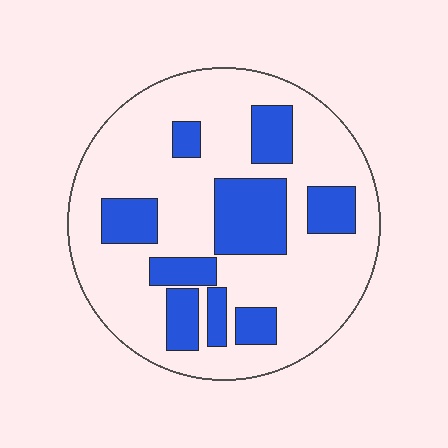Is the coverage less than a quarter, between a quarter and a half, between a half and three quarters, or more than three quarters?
Between a quarter and a half.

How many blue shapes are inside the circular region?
9.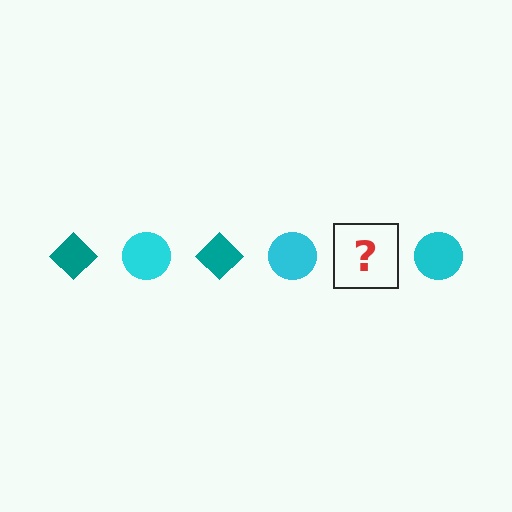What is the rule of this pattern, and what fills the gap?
The rule is that the pattern alternates between teal diamond and cyan circle. The gap should be filled with a teal diamond.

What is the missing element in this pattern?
The missing element is a teal diamond.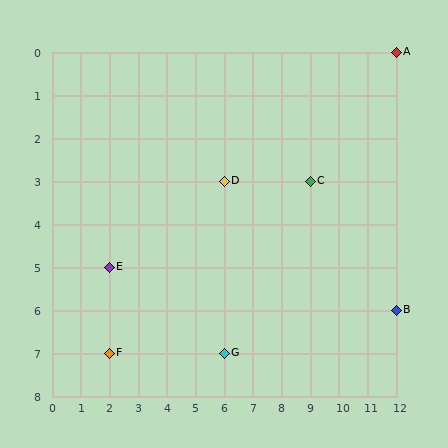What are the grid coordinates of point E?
Point E is at grid coordinates (2, 5).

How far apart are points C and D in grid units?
Points C and D are 3 columns apart.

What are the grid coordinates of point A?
Point A is at grid coordinates (12, 0).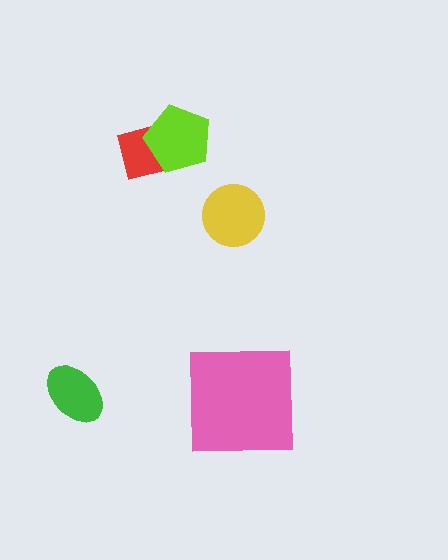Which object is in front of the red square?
The lime pentagon is in front of the red square.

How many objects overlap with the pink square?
0 objects overlap with the pink square.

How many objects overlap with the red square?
1 object overlaps with the red square.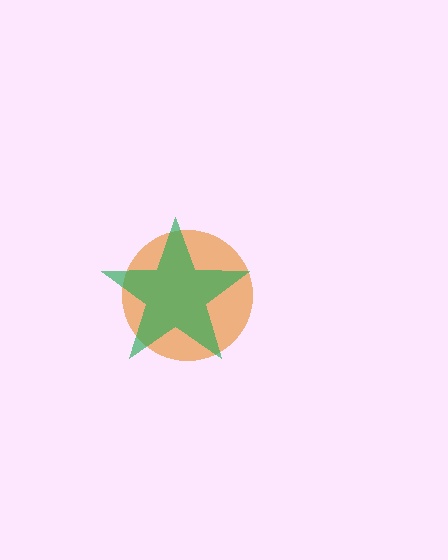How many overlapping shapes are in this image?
There are 2 overlapping shapes in the image.